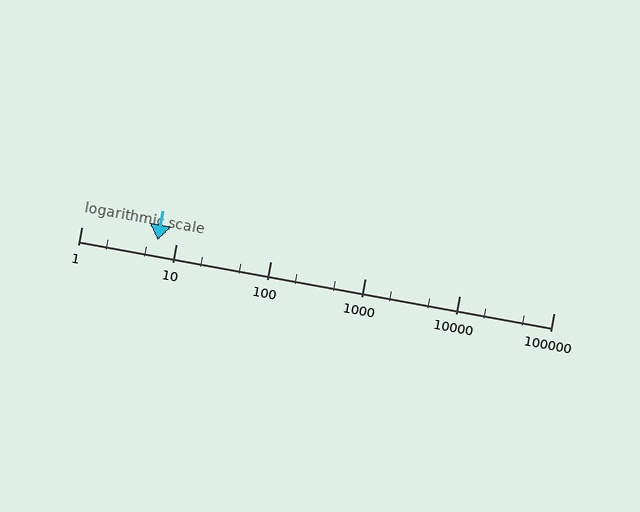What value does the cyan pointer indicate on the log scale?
The pointer indicates approximately 6.4.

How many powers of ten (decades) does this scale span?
The scale spans 5 decades, from 1 to 100000.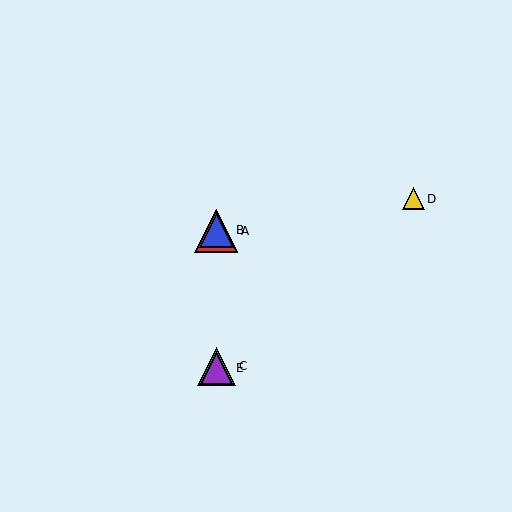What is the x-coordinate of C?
Object C is at x≈216.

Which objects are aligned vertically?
Objects A, B, C, E are aligned vertically.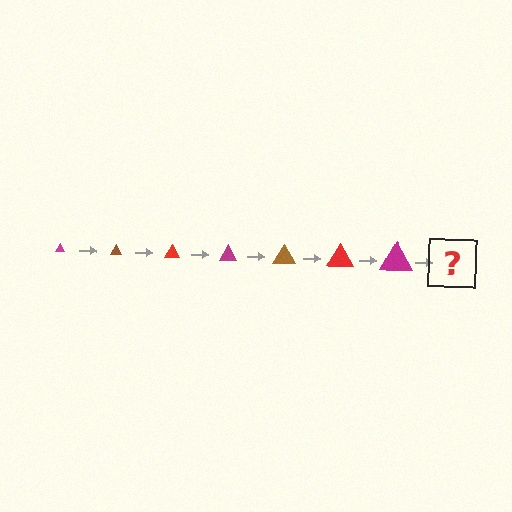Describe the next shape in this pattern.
It should be a brown triangle, larger than the previous one.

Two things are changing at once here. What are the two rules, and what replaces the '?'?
The two rules are that the triangle grows larger each step and the color cycles through magenta, brown, and red. The '?' should be a brown triangle, larger than the previous one.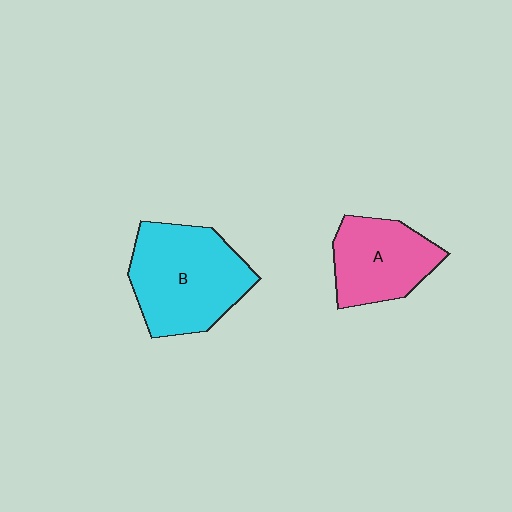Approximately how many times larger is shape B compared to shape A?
Approximately 1.4 times.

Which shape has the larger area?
Shape B (cyan).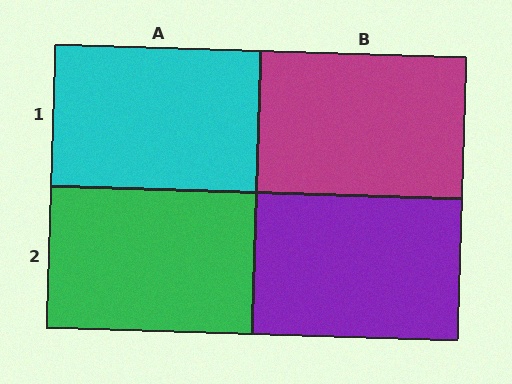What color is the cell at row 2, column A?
Green.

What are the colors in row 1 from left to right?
Cyan, magenta.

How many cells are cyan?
1 cell is cyan.